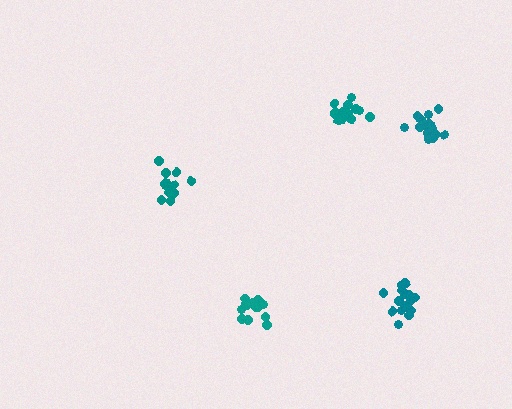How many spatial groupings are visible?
There are 5 spatial groupings.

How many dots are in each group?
Group 1: 13 dots, Group 2: 16 dots, Group 3: 14 dots, Group 4: 17 dots, Group 5: 15 dots (75 total).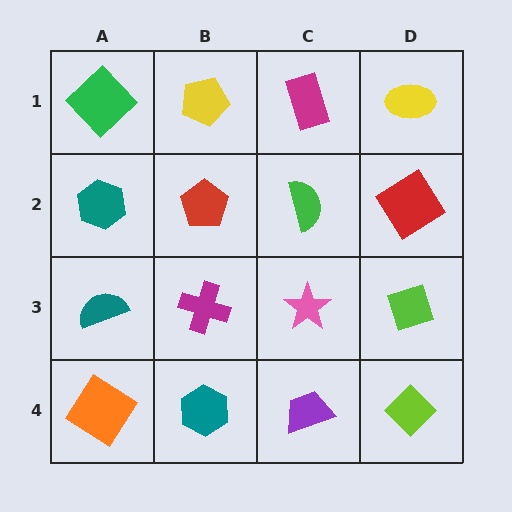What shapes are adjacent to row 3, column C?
A green semicircle (row 2, column C), a purple trapezoid (row 4, column C), a magenta cross (row 3, column B), a lime diamond (row 3, column D).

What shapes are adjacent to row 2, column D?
A yellow ellipse (row 1, column D), a lime diamond (row 3, column D), a green semicircle (row 2, column C).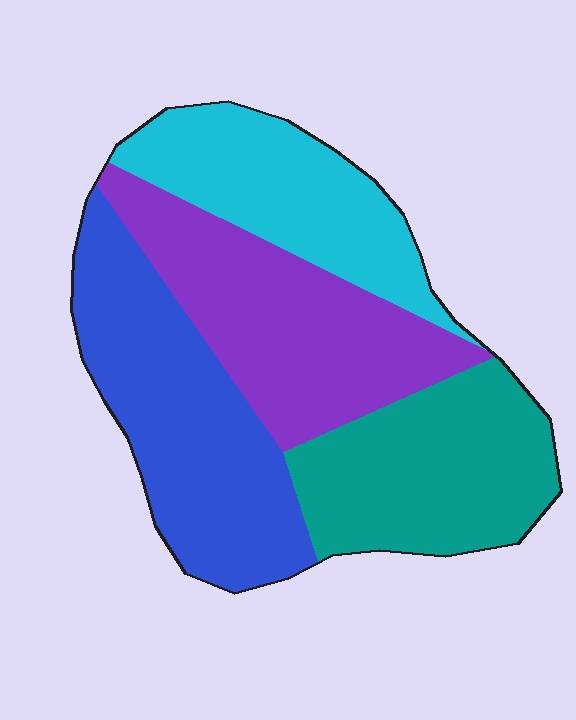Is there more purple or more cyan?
Purple.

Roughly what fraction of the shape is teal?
Teal covers roughly 25% of the shape.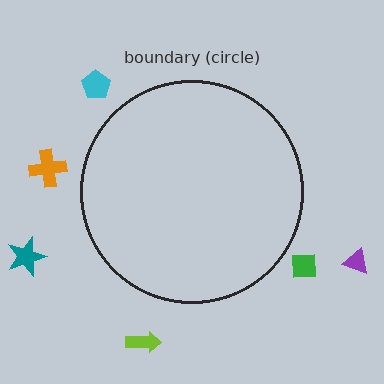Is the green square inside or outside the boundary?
Outside.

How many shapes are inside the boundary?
0 inside, 6 outside.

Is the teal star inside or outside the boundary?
Outside.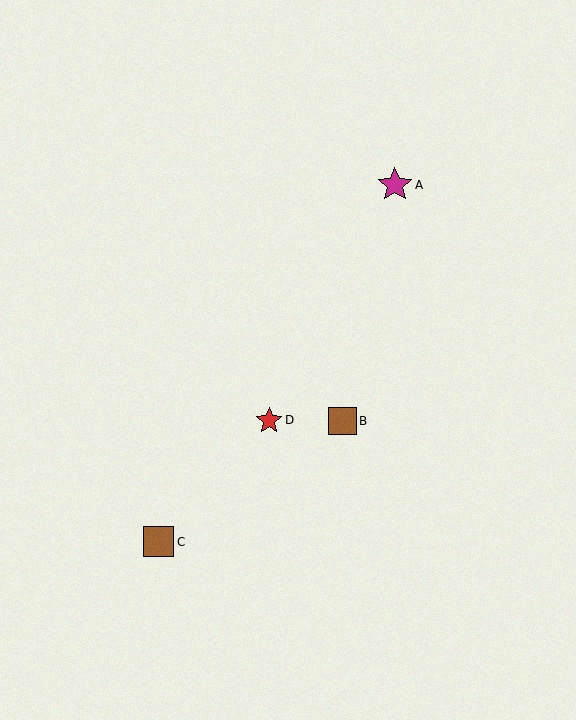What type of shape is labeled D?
Shape D is a red star.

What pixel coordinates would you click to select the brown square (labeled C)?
Click at (159, 542) to select the brown square C.